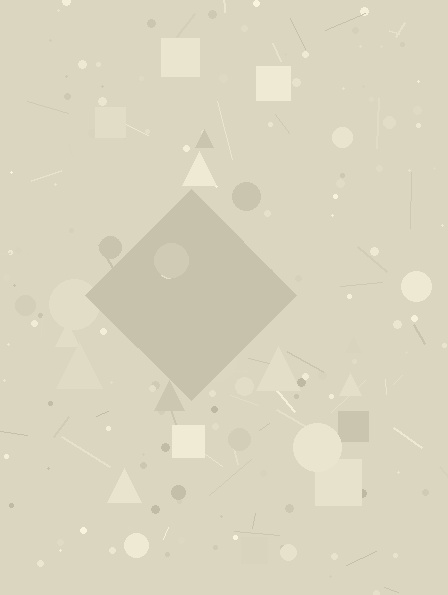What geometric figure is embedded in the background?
A diamond is embedded in the background.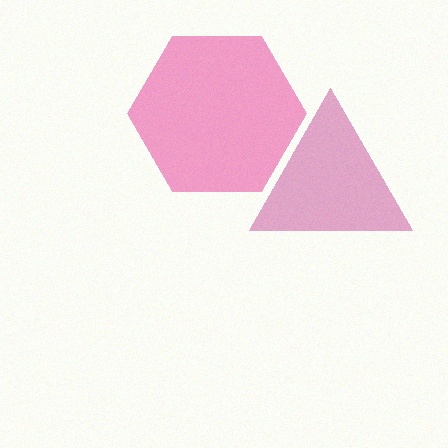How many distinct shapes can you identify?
There are 2 distinct shapes: a pink hexagon, a magenta triangle.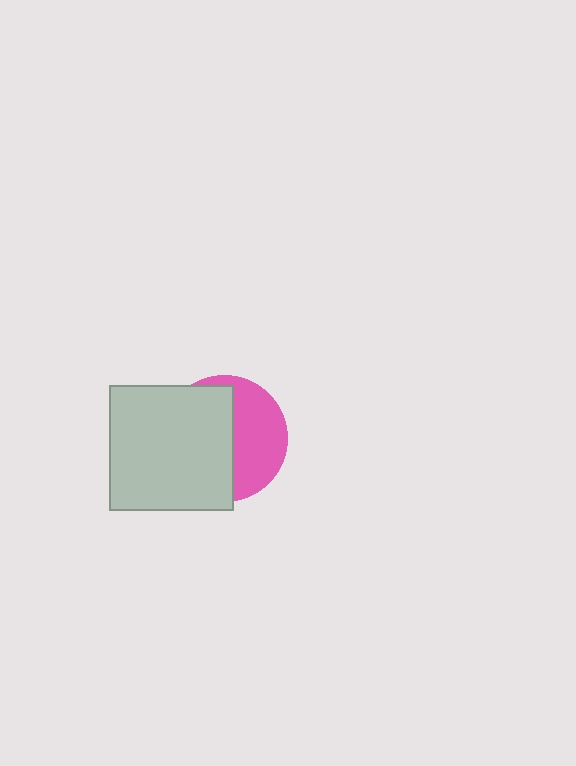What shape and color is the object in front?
The object in front is a light gray square.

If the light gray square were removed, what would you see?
You would see the complete pink circle.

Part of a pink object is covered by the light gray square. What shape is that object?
It is a circle.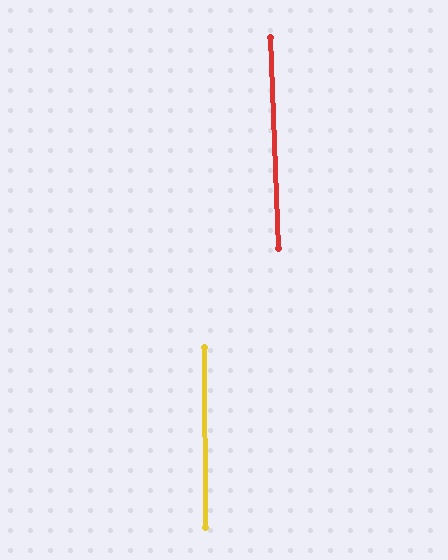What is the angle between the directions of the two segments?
Approximately 2 degrees.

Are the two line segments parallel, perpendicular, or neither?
Parallel — their directions differ by only 1.8°.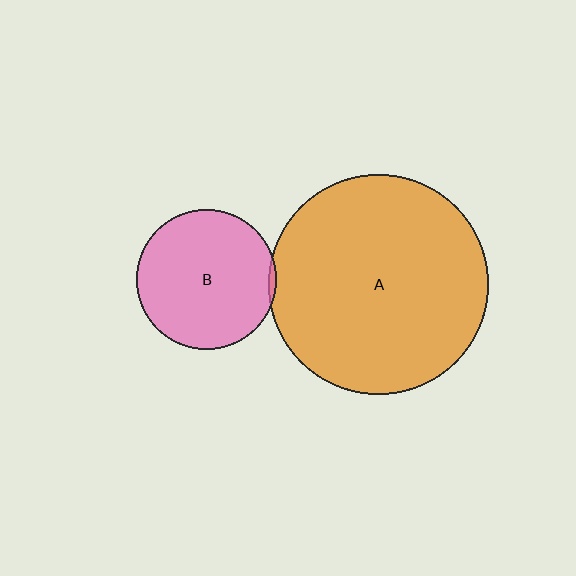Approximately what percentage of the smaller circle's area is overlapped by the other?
Approximately 5%.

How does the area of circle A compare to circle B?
Approximately 2.4 times.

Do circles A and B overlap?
Yes.